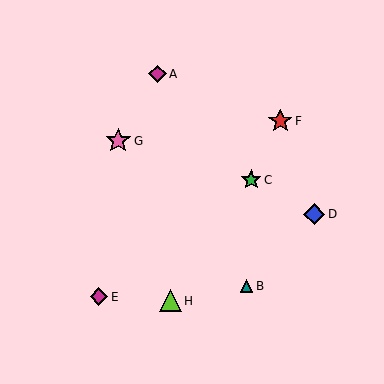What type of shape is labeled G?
Shape G is a pink star.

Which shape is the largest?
The pink star (labeled G) is the largest.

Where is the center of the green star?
The center of the green star is at (251, 180).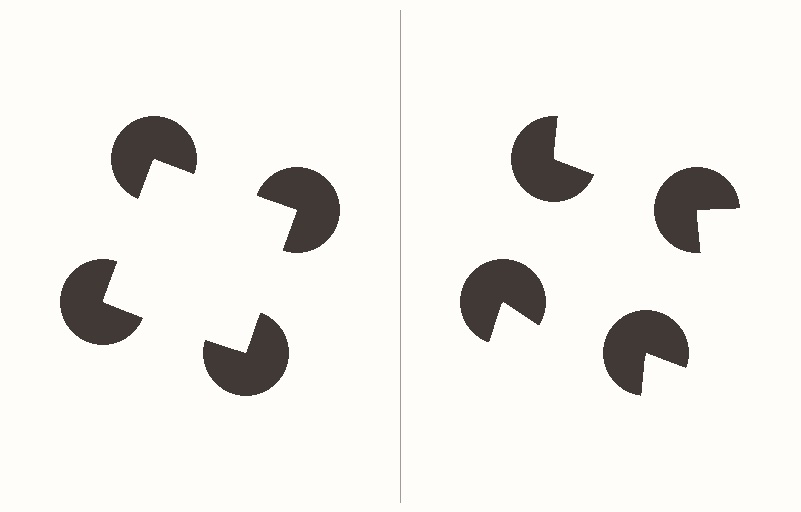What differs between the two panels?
The pac-man discs are positioned identically on both sides; only the wedge orientations differ. On the left they align to a square; on the right they are misaligned.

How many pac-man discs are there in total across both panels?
8 — 4 on each side.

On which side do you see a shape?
An illusory square appears on the left side. On the right side the wedge cuts are rotated, so no coherent shape forms.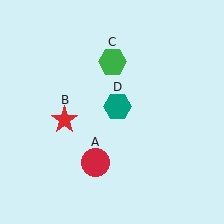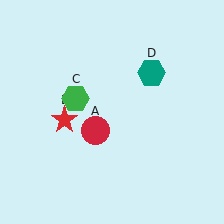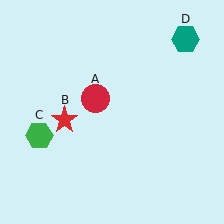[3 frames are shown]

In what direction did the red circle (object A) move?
The red circle (object A) moved up.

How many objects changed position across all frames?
3 objects changed position: red circle (object A), green hexagon (object C), teal hexagon (object D).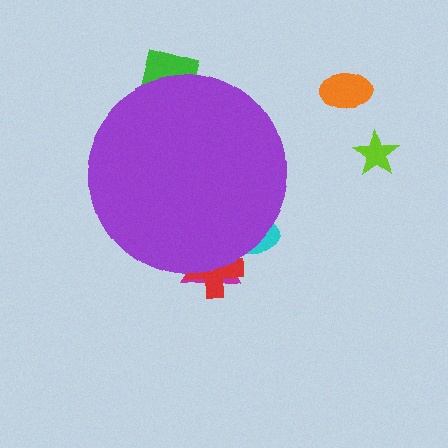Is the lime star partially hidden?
No, the lime star is fully visible.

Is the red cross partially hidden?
Yes, the red cross is partially hidden behind the purple circle.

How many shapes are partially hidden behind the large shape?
4 shapes are partially hidden.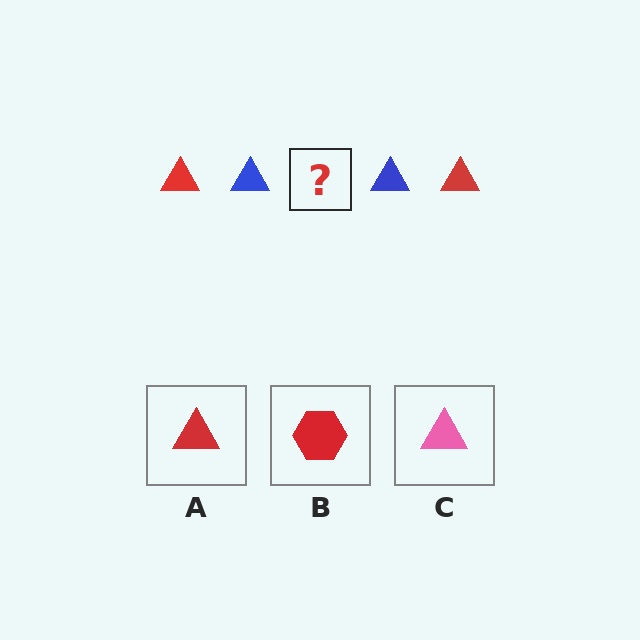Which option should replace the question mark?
Option A.